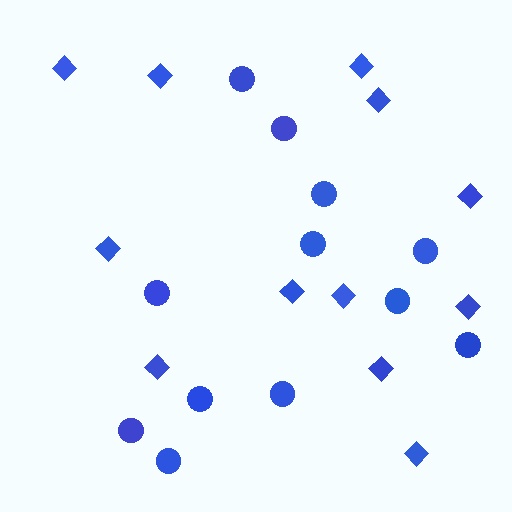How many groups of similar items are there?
There are 2 groups: one group of circles (12) and one group of diamonds (12).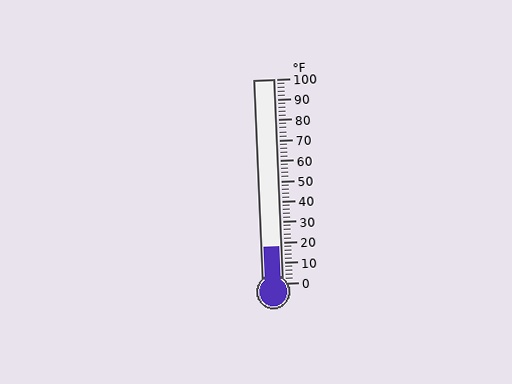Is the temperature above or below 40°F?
The temperature is below 40°F.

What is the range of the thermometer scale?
The thermometer scale ranges from 0°F to 100°F.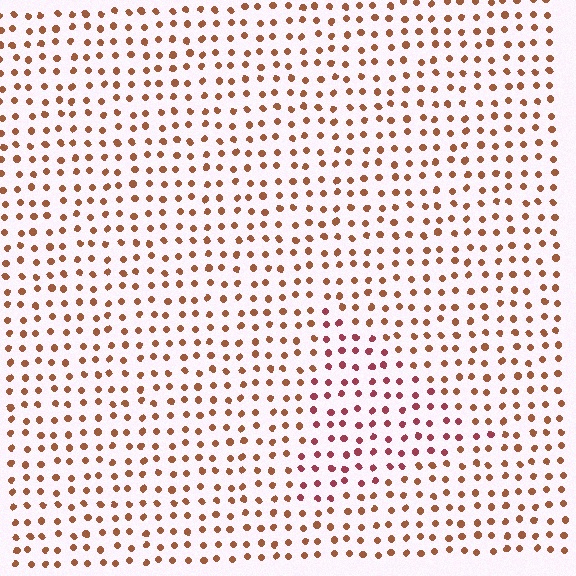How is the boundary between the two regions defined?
The boundary is defined purely by a slight shift in hue (about 32 degrees). Spacing, size, and orientation are identical on both sides.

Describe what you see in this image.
The image is filled with small brown elements in a uniform arrangement. A triangle-shaped region is visible where the elements are tinted to a slightly different hue, forming a subtle color boundary.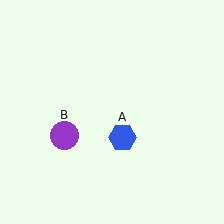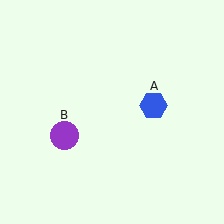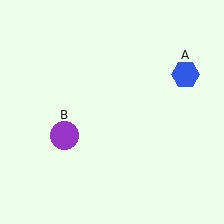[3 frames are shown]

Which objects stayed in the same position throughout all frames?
Purple circle (object B) remained stationary.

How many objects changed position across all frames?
1 object changed position: blue hexagon (object A).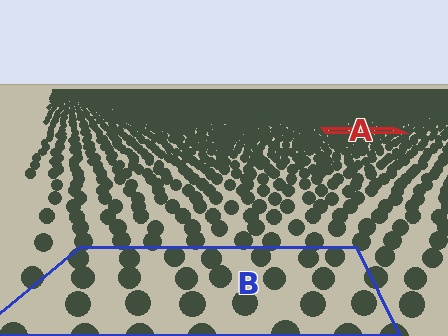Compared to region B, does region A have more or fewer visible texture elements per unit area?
Region A has more texture elements per unit area — they are packed more densely because it is farther away.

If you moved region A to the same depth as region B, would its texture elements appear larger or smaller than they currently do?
They would appear larger. At a closer depth, the same texture elements are projected at a bigger on-screen size.